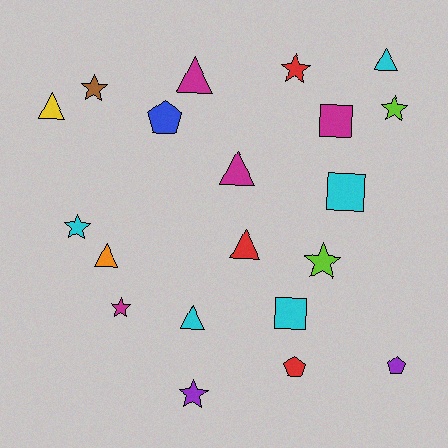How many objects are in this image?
There are 20 objects.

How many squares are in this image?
There are 3 squares.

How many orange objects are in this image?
There is 1 orange object.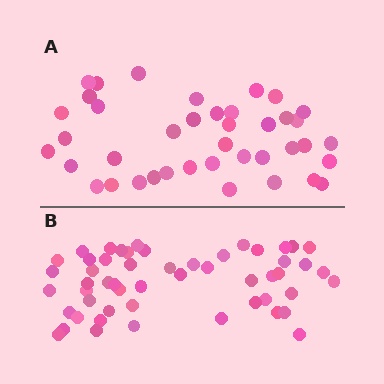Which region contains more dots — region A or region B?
Region B (the bottom region) has more dots.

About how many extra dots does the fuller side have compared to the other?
Region B has approximately 15 more dots than region A.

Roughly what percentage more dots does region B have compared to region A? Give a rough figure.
About 30% more.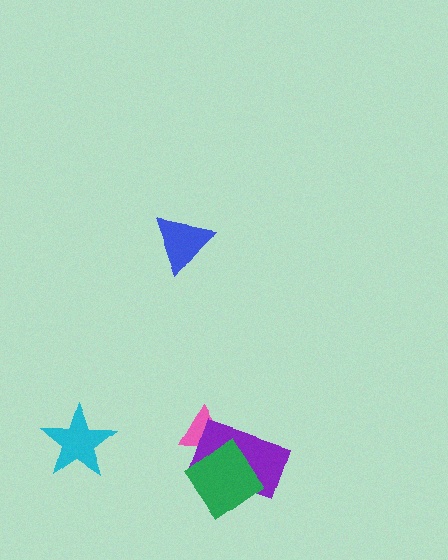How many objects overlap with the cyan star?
0 objects overlap with the cyan star.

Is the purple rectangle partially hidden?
Yes, it is partially covered by another shape.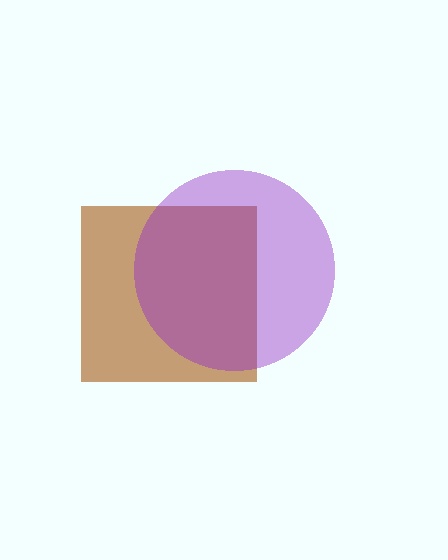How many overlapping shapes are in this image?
There are 2 overlapping shapes in the image.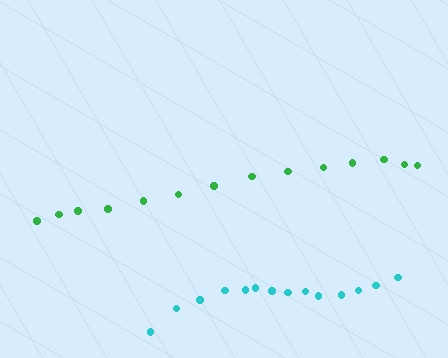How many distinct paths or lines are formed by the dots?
There are 2 distinct paths.